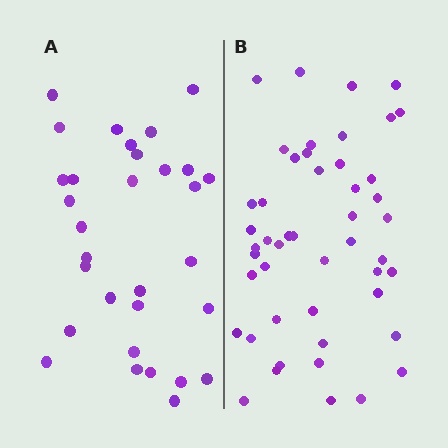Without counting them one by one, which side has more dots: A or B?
Region B (the right region) has more dots.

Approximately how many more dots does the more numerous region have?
Region B has approximately 15 more dots than region A.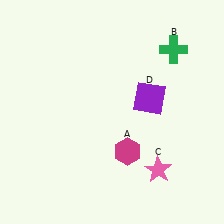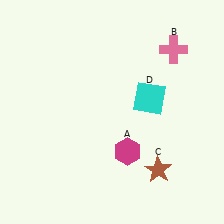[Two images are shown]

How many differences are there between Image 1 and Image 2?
There are 3 differences between the two images.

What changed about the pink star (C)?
In Image 1, C is pink. In Image 2, it changed to brown.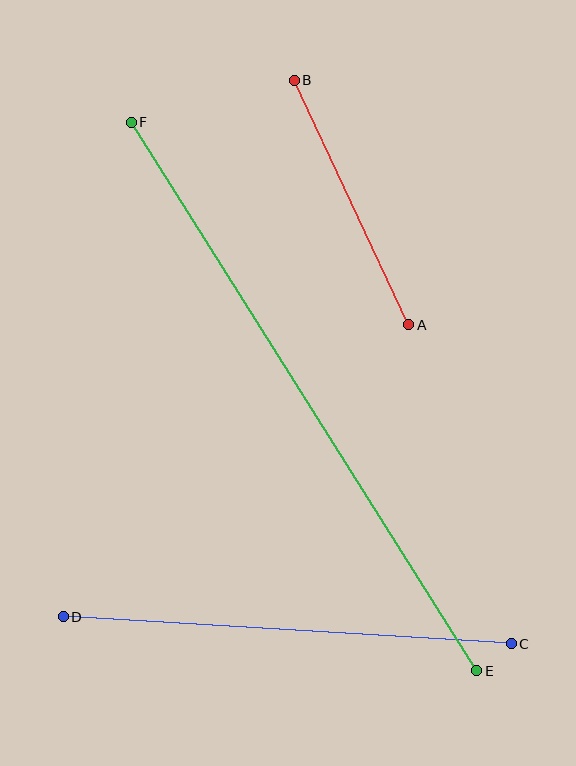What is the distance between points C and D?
The distance is approximately 449 pixels.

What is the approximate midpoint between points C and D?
The midpoint is at approximately (287, 630) pixels.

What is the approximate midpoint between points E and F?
The midpoint is at approximately (304, 397) pixels.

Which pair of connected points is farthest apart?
Points E and F are farthest apart.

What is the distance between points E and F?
The distance is approximately 648 pixels.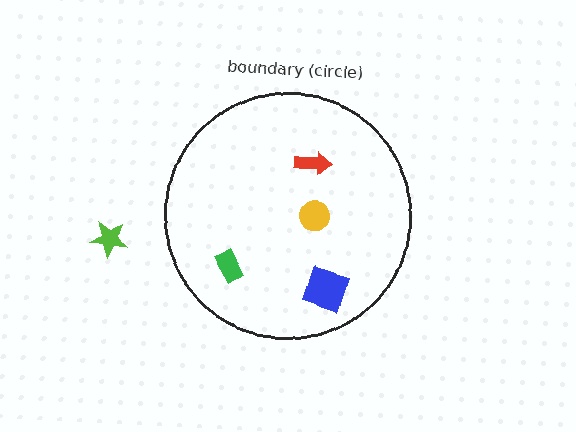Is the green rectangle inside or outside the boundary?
Inside.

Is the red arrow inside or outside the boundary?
Inside.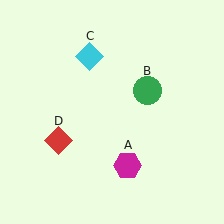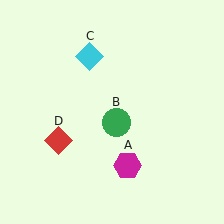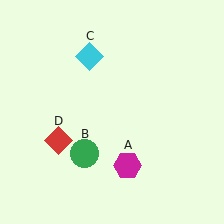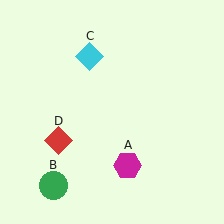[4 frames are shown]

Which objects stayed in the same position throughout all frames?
Magenta hexagon (object A) and cyan diamond (object C) and red diamond (object D) remained stationary.